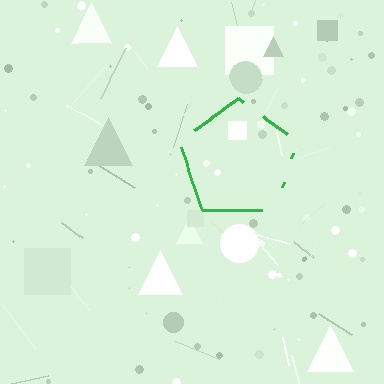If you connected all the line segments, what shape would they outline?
They would outline a pentagon.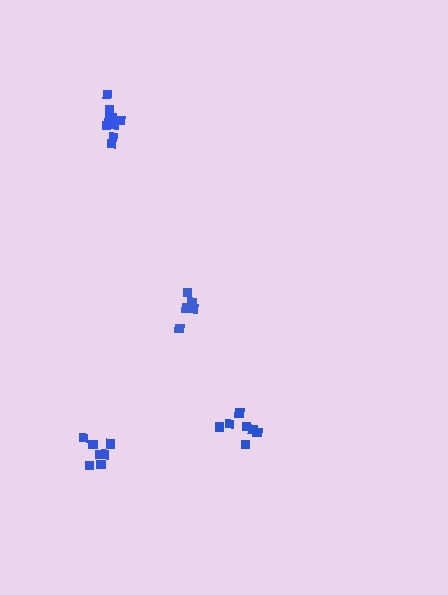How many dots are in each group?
Group 1: 7 dots, Group 2: 10 dots, Group 3: 7 dots, Group 4: 5 dots (29 total).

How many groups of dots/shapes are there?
There are 4 groups.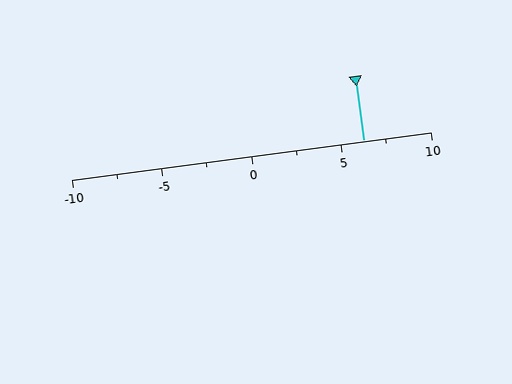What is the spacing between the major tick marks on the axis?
The major ticks are spaced 5 apart.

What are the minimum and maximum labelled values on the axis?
The axis runs from -10 to 10.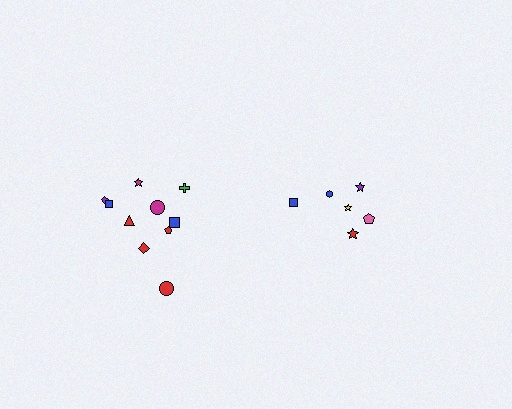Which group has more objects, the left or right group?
The left group.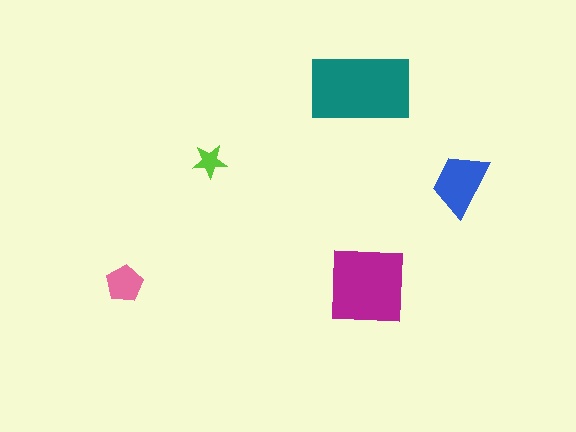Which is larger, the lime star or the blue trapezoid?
The blue trapezoid.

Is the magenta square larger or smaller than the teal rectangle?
Smaller.